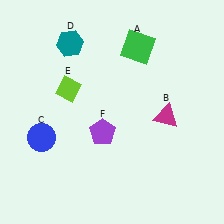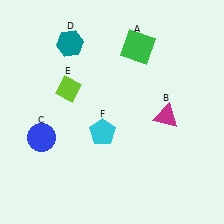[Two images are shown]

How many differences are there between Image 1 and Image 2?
There is 1 difference between the two images.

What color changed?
The pentagon (F) changed from purple in Image 1 to cyan in Image 2.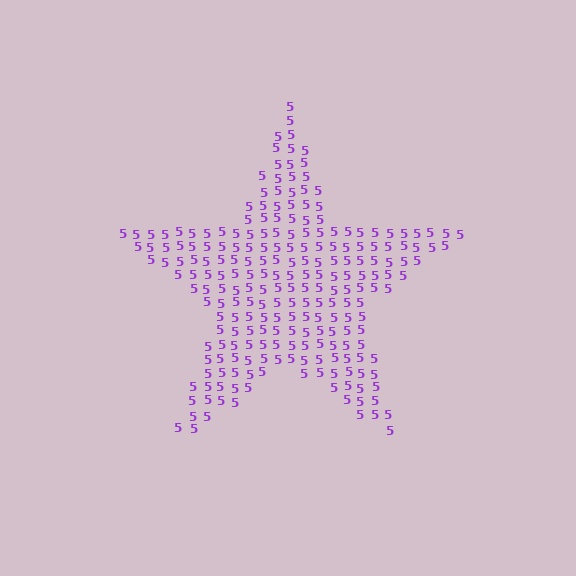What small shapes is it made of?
It is made of small digit 5's.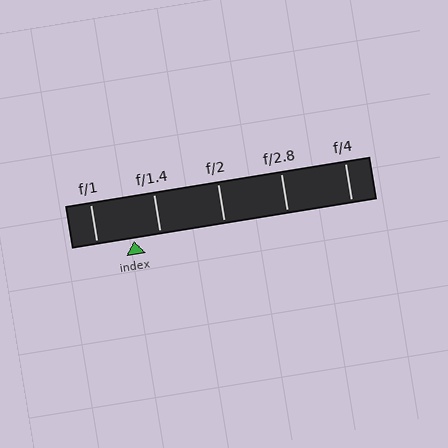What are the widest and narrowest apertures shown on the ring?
The widest aperture shown is f/1 and the narrowest is f/4.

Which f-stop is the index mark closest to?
The index mark is closest to f/1.4.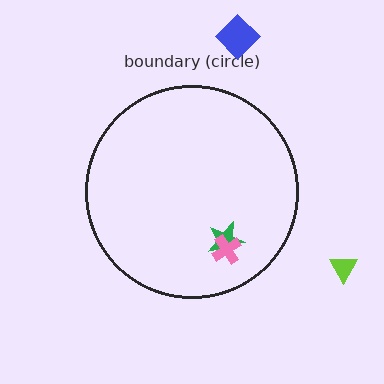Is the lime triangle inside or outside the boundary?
Outside.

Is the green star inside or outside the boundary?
Inside.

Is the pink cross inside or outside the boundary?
Inside.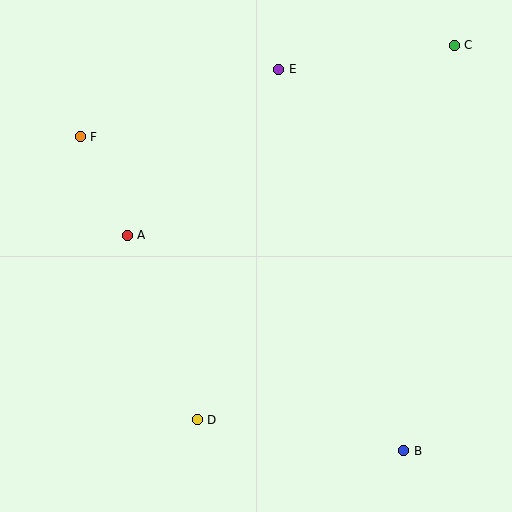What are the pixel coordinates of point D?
Point D is at (197, 420).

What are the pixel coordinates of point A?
Point A is at (127, 235).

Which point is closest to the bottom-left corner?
Point D is closest to the bottom-left corner.